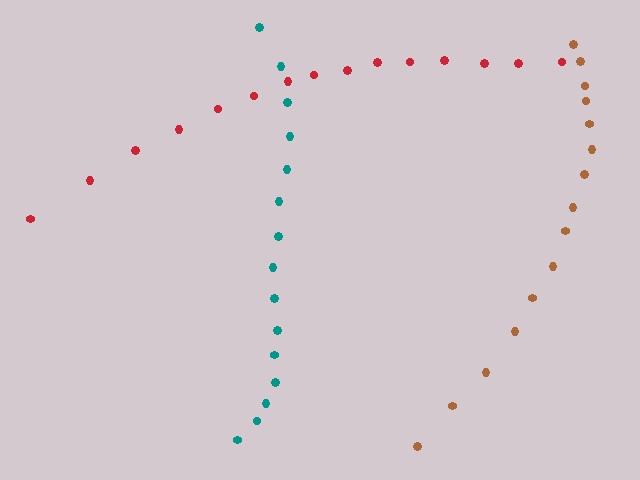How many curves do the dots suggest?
There are 3 distinct paths.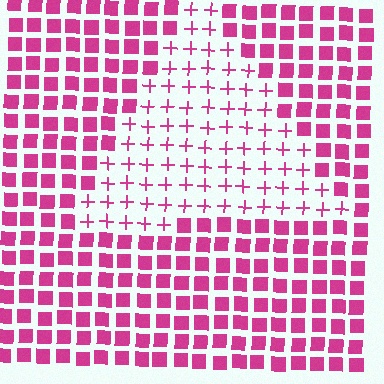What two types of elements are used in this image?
The image uses plus signs inside the triangle region and squares outside it.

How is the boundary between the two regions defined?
The boundary is defined by a change in element shape: plus signs inside vs. squares outside. All elements share the same color and spacing.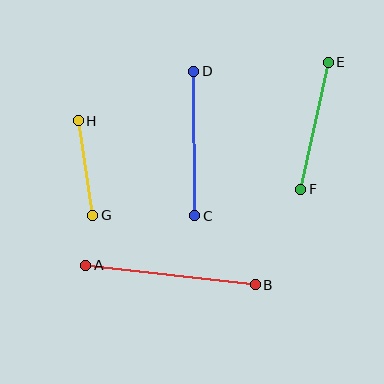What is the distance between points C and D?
The distance is approximately 145 pixels.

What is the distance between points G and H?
The distance is approximately 95 pixels.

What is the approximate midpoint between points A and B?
The midpoint is at approximately (171, 275) pixels.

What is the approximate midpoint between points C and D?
The midpoint is at approximately (194, 144) pixels.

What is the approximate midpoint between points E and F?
The midpoint is at approximately (315, 126) pixels.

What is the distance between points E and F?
The distance is approximately 130 pixels.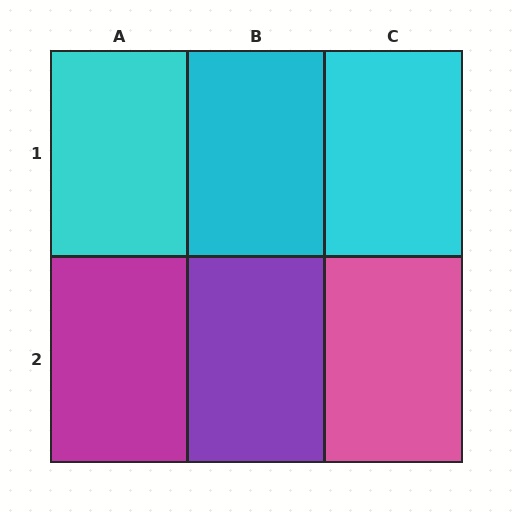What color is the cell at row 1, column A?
Cyan.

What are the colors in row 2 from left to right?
Magenta, purple, pink.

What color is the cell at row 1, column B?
Cyan.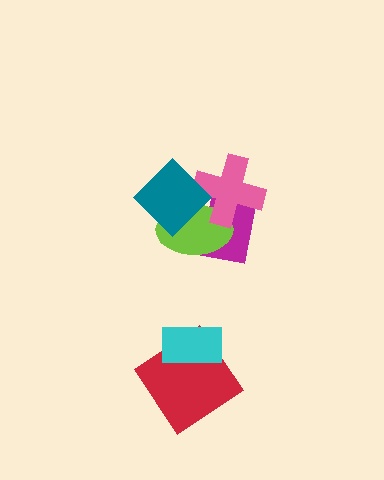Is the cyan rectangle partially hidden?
No, no other shape covers it.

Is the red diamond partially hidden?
Yes, it is partially covered by another shape.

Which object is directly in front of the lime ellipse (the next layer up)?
The pink cross is directly in front of the lime ellipse.